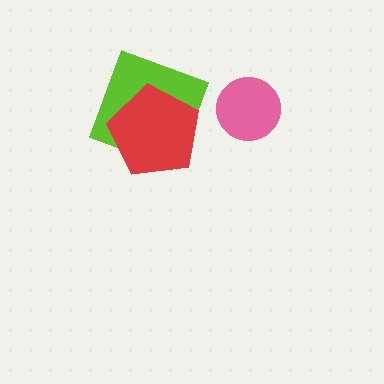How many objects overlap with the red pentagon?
1 object overlaps with the red pentagon.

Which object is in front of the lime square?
The red pentagon is in front of the lime square.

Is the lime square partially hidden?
Yes, it is partially covered by another shape.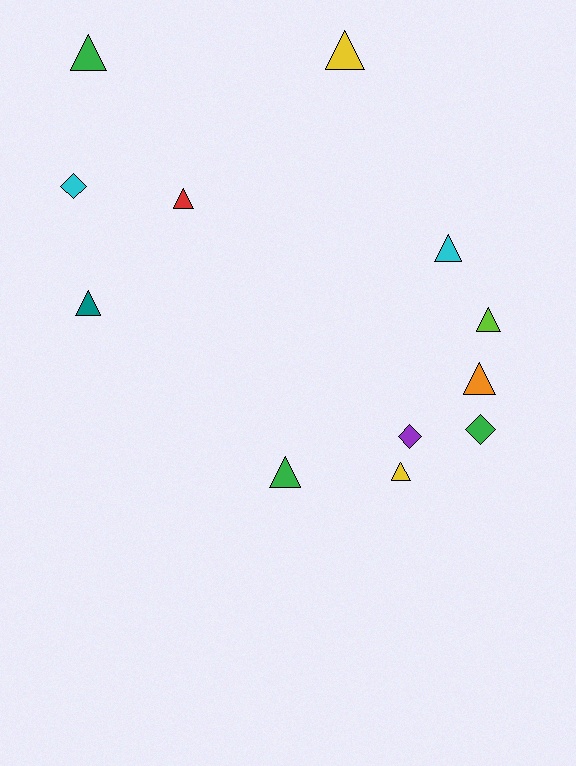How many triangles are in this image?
There are 9 triangles.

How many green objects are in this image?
There are 3 green objects.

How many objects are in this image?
There are 12 objects.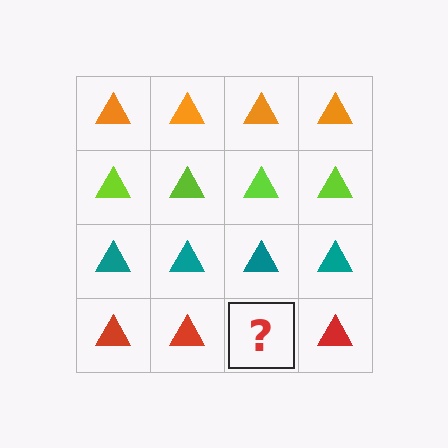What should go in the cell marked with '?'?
The missing cell should contain a red triangle.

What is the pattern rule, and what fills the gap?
The rule is that each row has a consistent color. The gap should be filled with a red triangle.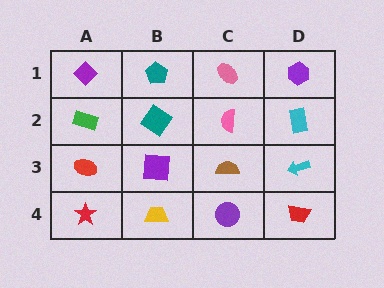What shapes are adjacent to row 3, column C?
A pink semicircle (row 2, column C), a purple circle (row 4, column C), a purple square (row 3, column B), a cyan arrow (row 3, column D).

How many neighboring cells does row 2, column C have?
4.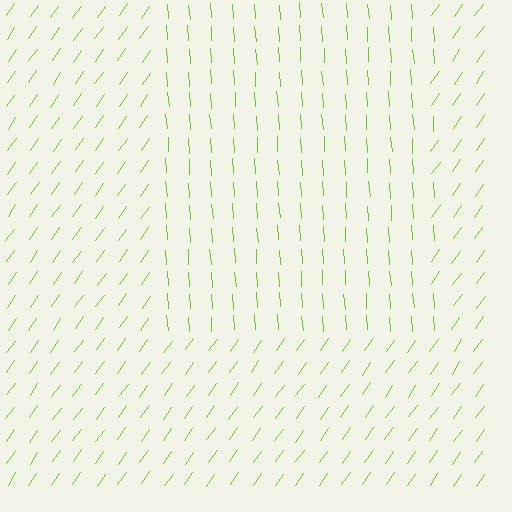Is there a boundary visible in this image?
Yes, there is a texture boundary formed by a change in line orientation.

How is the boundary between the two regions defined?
The boundary is defined purely by a change in line orientation (approximately 39 degrees difference). All lines are the same color and thickness.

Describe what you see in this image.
The image is filled with small lime line segments. A rectangle region in the image has lines oriented differently from the surrounding lines, creating a visible texture boundary.